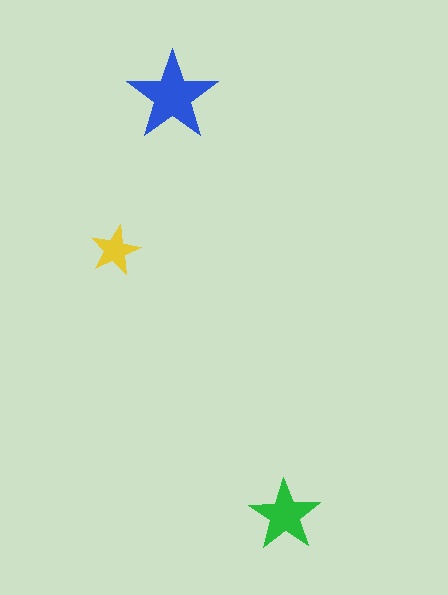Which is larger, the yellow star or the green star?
The green one.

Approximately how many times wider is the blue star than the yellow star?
About 2 times wider.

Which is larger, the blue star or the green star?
The blue one.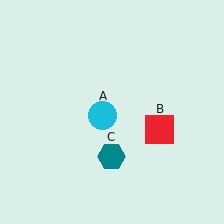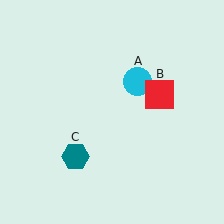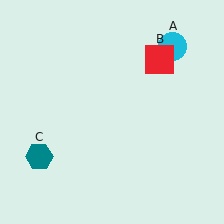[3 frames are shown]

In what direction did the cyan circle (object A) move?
The cyan circle (object A) moved up and to the right.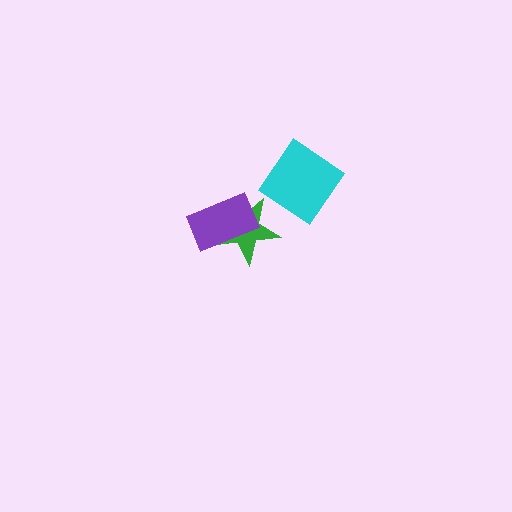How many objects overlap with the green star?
1 object overlaps with the green star.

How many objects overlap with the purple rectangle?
1 object overlaps with the purple rectangle.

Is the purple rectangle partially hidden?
No, no other shape covers it.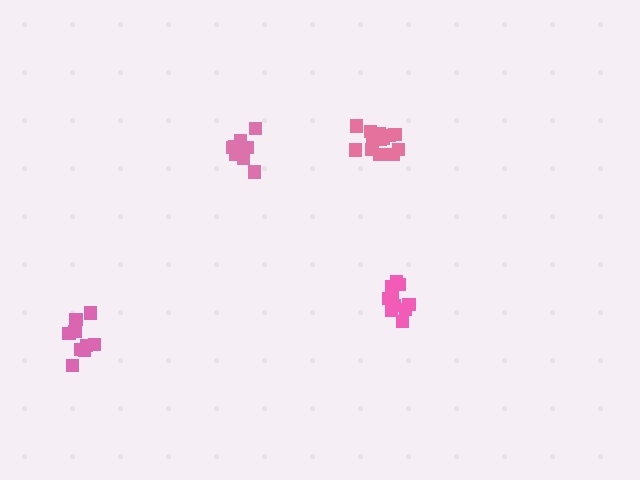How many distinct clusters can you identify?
There are 4 distinct clusters.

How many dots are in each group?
Group 1: 10 dots, Group 2: 9 dots, Group 3: 11 dots, Group 4: 14 dots (44 total).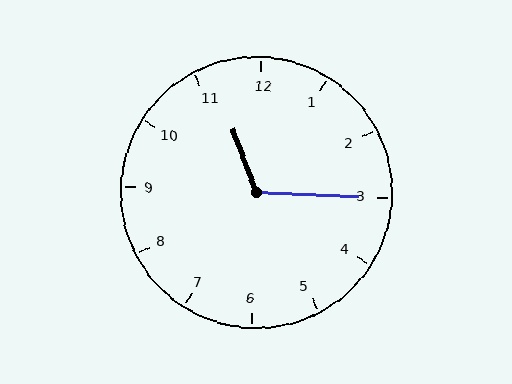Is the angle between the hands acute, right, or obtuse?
It is obtuse.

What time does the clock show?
11:15.